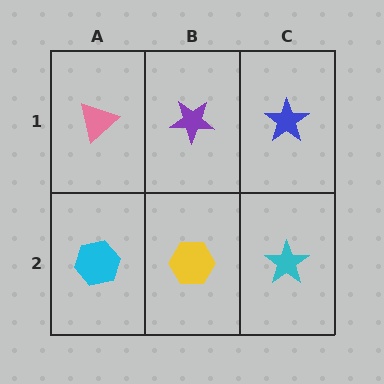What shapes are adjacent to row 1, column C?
A cyan star (row 2, column C), a purple star (row 1, column B).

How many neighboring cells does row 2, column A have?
2.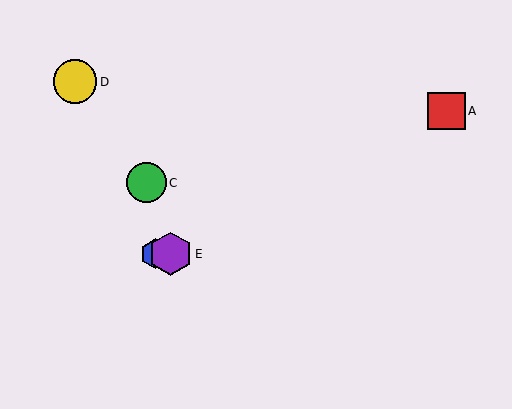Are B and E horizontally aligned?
Yes, both are at y≈254.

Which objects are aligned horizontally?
Objects B, E are aligned horizontally.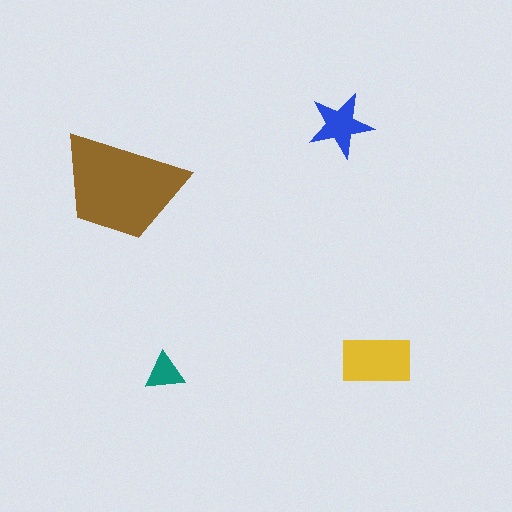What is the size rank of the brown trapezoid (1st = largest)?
1st.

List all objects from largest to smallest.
The brown trapezoid, the yellow rectangle, the blue star, the teal triangle.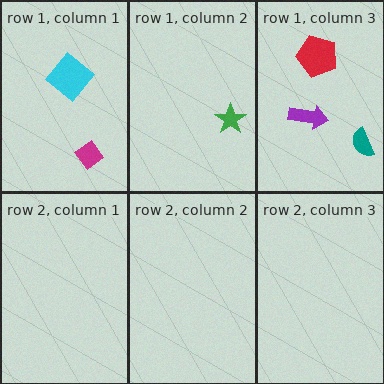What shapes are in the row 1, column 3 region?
The purple arrow, the teal semicircle, the red pentagon.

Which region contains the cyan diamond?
The row 1, column 1 region.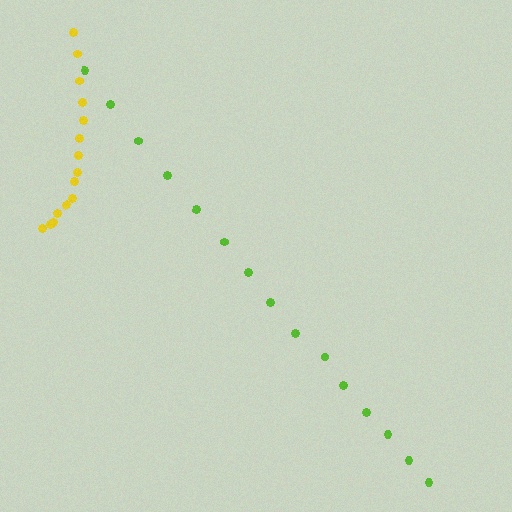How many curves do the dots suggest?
There are 2 distinct paths.